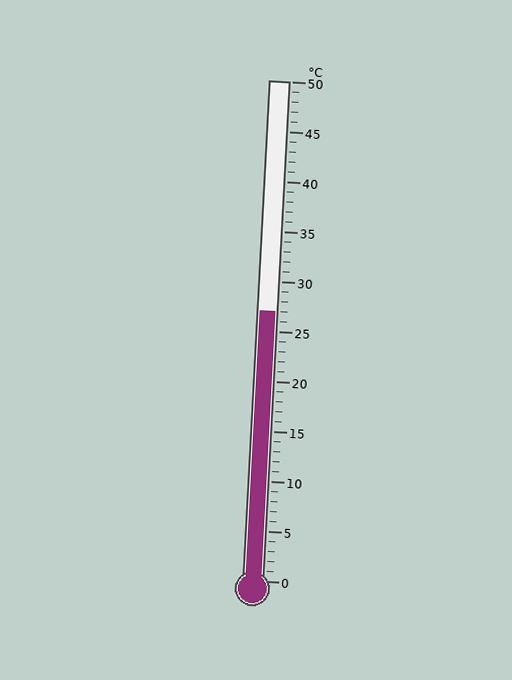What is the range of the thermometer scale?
The thermometer scale ranges from 0°C to 50°C.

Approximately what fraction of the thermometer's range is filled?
The thermometer is filled to approximately 55% of its range.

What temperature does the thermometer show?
The thermometer shows approximately 27°C.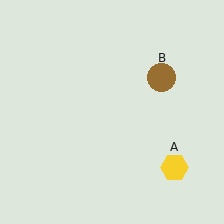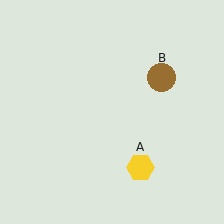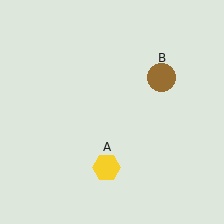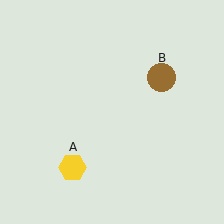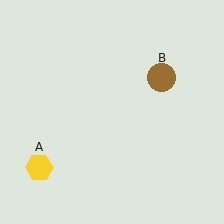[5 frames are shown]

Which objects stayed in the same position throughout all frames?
Brown circle (object B) remained stationary.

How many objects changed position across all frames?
1 object changed position: yellow hexagon (object A).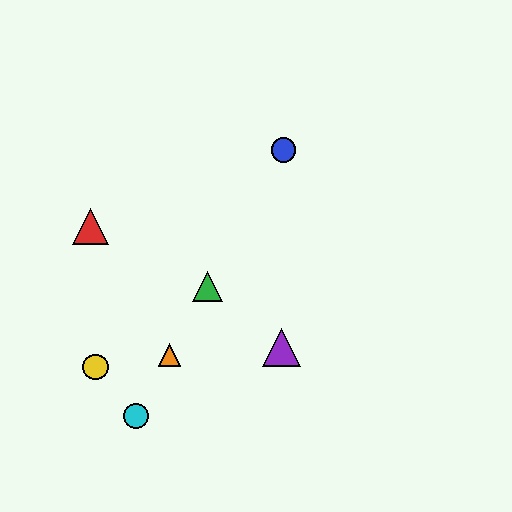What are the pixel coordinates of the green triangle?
The green triangle is at (207, 287).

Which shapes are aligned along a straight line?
The blue circle, the green triangle, the orange triangle, the cyan circle are aligned along a straight line.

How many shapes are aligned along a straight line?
4 shapes (the blue circle, the green triangle, the orange triangle, the cyan circle) are aligned along a straight line.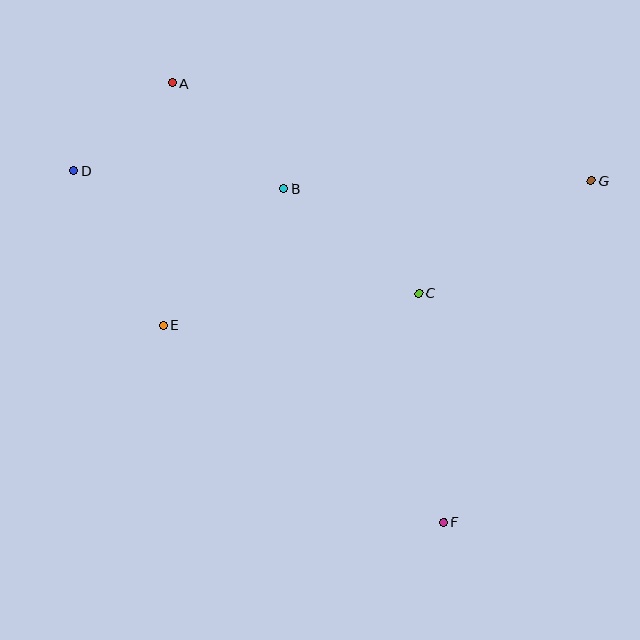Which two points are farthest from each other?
Points D and G are farthest from each other.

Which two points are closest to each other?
Points A and D are closest to each other.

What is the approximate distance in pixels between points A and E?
The distance between A and E is approximately 242 pixels.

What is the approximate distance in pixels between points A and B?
The distance between A and B is approximately 153 pixels.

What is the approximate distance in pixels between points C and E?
The distance between C and E is approximately 258 pixels.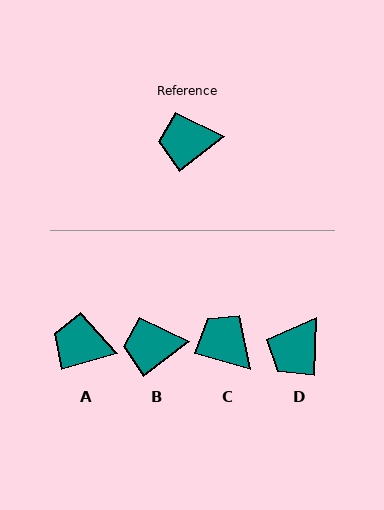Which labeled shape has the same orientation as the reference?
B.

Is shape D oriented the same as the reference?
No, it is off by about 49 degrees.